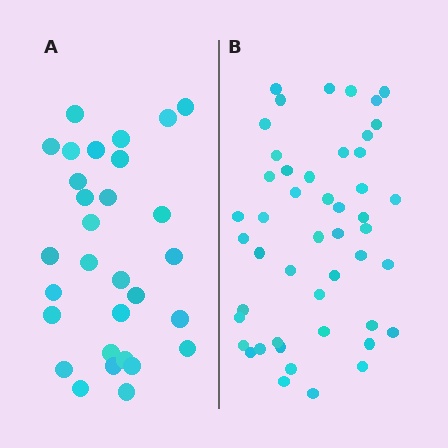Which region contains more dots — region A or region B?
Region B (the right region) has more dots.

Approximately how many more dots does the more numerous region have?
Region B has approximately 20 more dots than region A.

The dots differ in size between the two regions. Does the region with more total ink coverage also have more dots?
No. Region A has more total ink coverage because its dots are larger, but region B actually contains more individual dots. Total area can be misleading — the number of items is what matters here.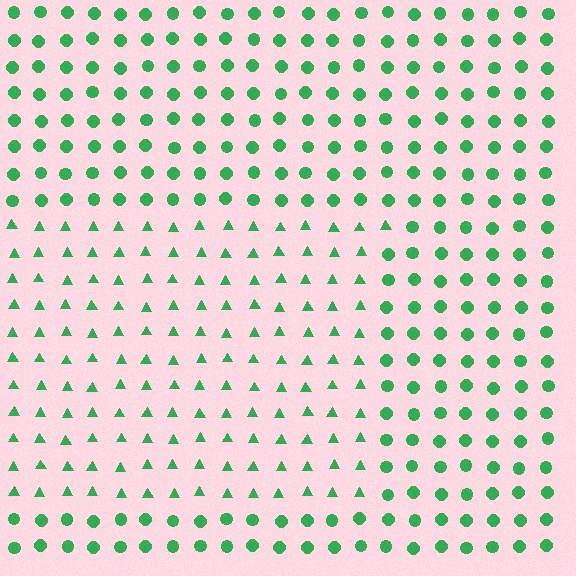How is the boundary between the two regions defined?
The boundary is defined by a change in element shape: triangles inside vs. circles outside. All elements share the same color and spacing.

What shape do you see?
I see a rectangle.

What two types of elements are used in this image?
The image uses triangles inside the rectangle region and circles outside it.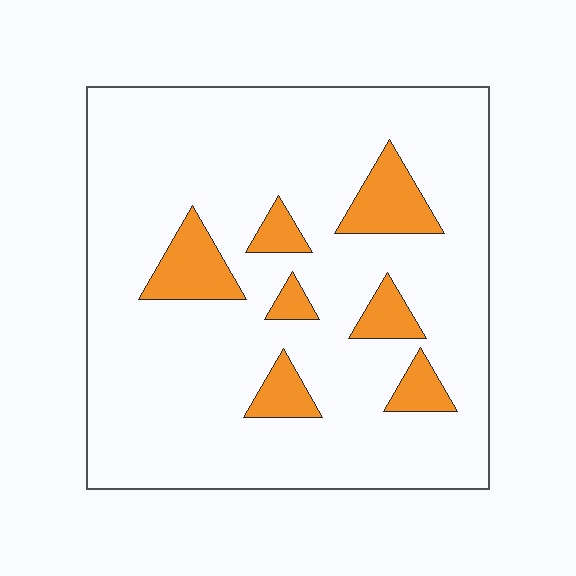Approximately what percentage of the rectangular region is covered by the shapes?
Approximately 15%.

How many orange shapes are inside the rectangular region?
7.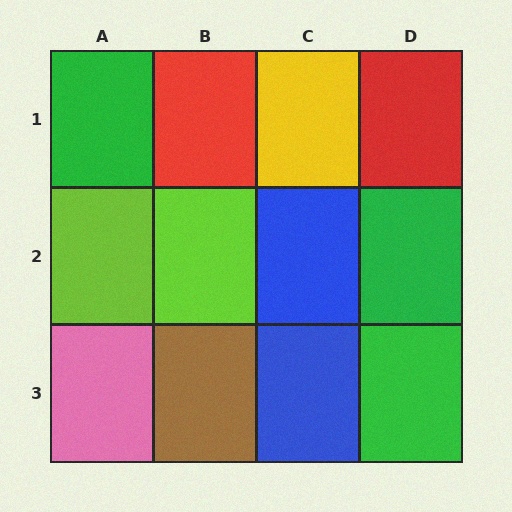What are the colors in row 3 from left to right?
Pink, brown, blue, green.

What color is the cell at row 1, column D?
Red.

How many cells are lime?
2 cells are lime.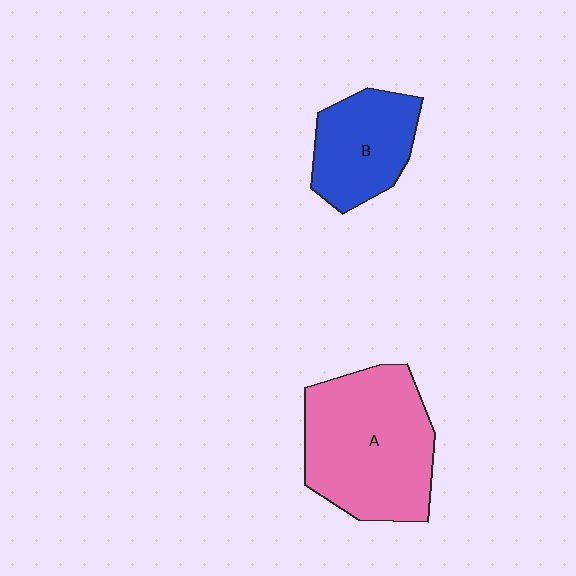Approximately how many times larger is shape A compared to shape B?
Approximately 1.7 times.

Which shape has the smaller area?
Shape B (blue).